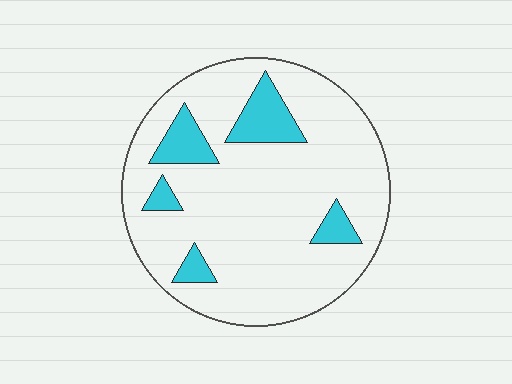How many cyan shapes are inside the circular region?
5.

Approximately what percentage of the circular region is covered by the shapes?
Approximately 15%.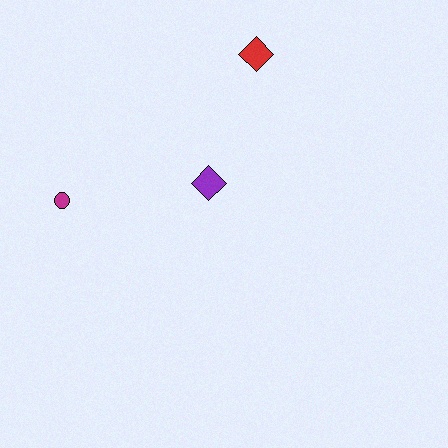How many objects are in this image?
There are 3 objects.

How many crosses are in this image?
There are no crosses.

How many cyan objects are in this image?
There are no cyan objects.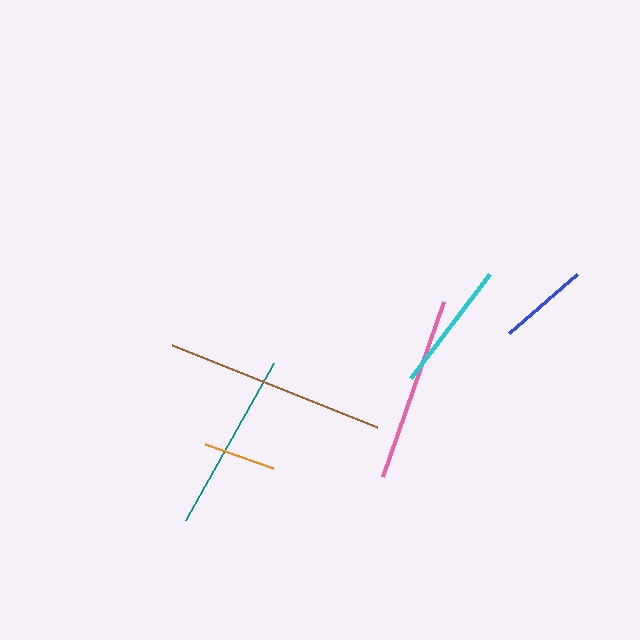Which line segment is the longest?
The brown line is the longest at approximately 221 pixels.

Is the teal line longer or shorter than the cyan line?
The teal line is longer than the cyan line.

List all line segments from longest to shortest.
From longest to shortest: brown, pink, teal, cyan, blue, orange.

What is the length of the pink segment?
The pink segment is approximately 185 pixels long.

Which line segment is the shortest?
The orange line is the shortest at approximately 72 pixels.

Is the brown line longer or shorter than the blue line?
The brown line is longer than the blue line.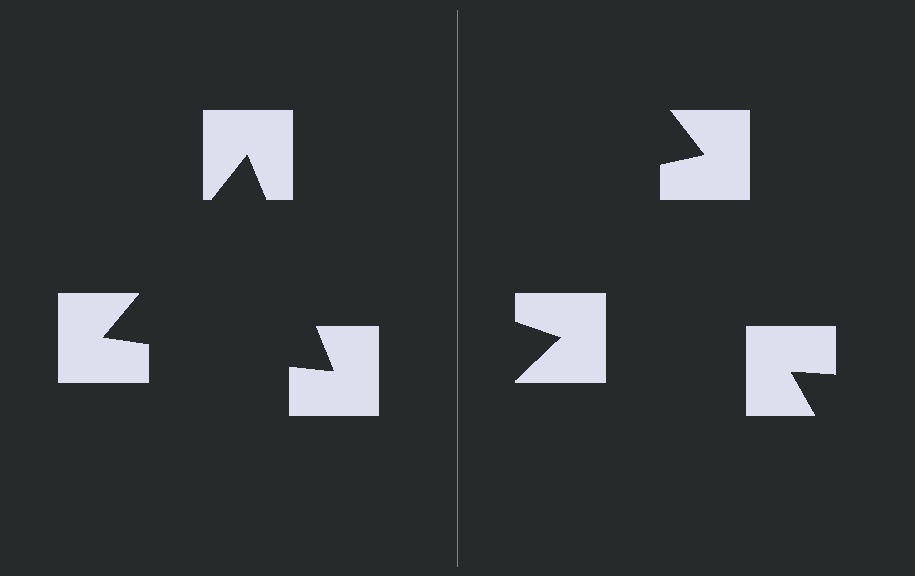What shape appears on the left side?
An illusory triangle.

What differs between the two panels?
The notched squares are positioned identically on both sides; only the wedge orientations differ. On the left they align to a triangle; on the right they are misaligned.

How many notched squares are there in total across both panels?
6 — 3 on each side.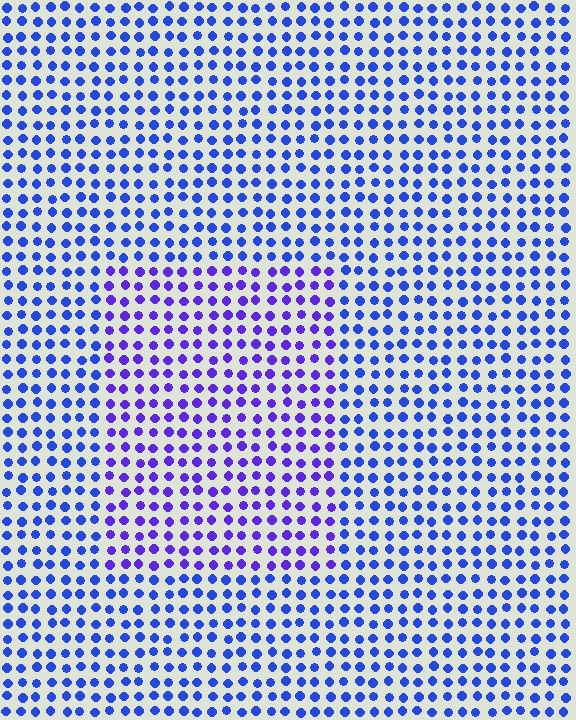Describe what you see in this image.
The image is filled with small blue elements in a uniform arrangement. A rectangle-shaped region is visible where the elements are tinted to a slightly different hue, forming a subtle color boundary.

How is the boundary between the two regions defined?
The boundary is defined purely by a slight shift in hue (about 30 degrees). Spacing, size, and orientation are identical on both sides.